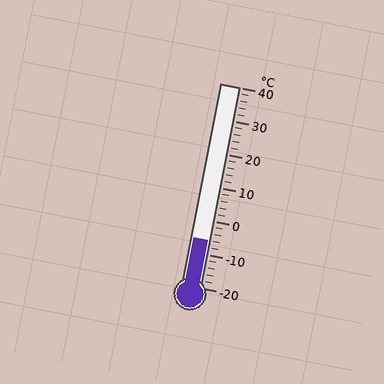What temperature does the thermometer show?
The thermometer shows approximately -6°C.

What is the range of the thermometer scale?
The thermometer scale ranges from -20°C to 40°C.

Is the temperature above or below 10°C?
The temperature is below 10°C.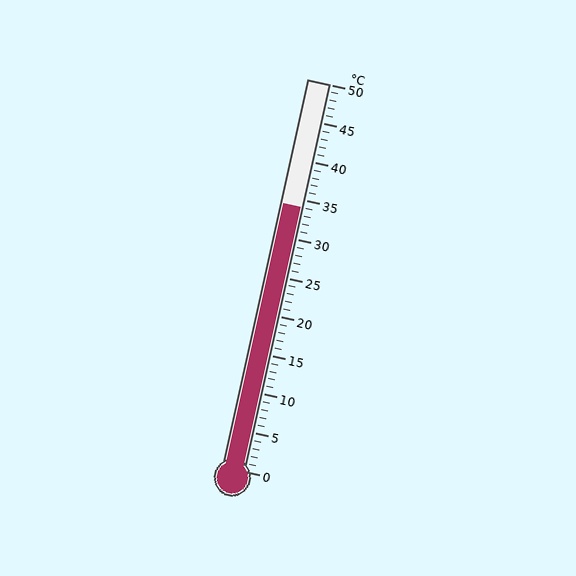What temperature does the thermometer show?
The thermometer shows approximately 34°C.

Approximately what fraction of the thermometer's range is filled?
The thermometer is filled to approximately 70% of its range.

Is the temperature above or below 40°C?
The temperature is below 40°C.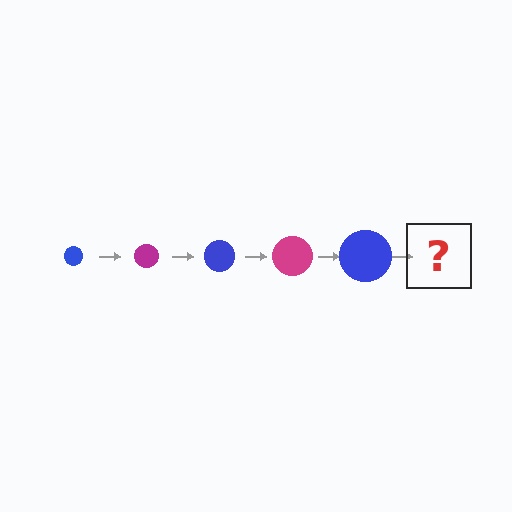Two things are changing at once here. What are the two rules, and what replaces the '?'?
The two rules are that the circle grows larger each step and the color cycles through blue and magenta. The '?' should be a magenta circle, larger than the previous one.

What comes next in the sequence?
The next element should be a magenta circle, larger than the previous one.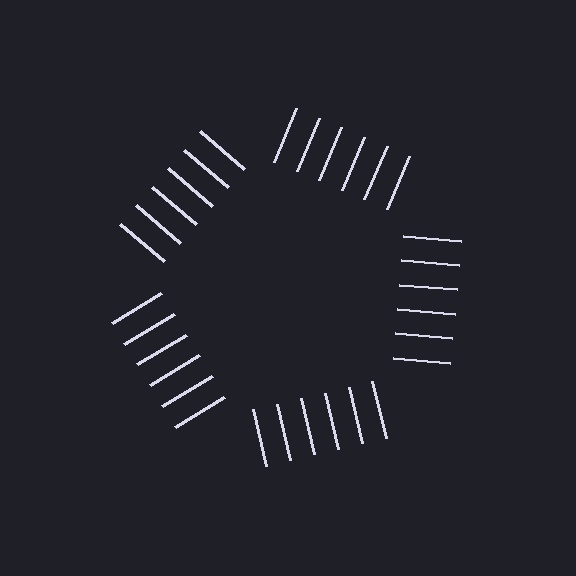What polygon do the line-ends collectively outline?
An illusory pentagon — the line segments terminate on its edges but no continuous stroke is drawn.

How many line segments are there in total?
30 — 6 along each of the 5 edges.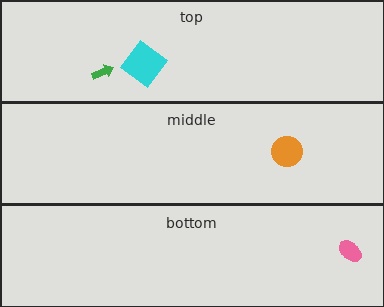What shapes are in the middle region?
The orange circle.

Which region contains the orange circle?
The middle region.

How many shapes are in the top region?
2.